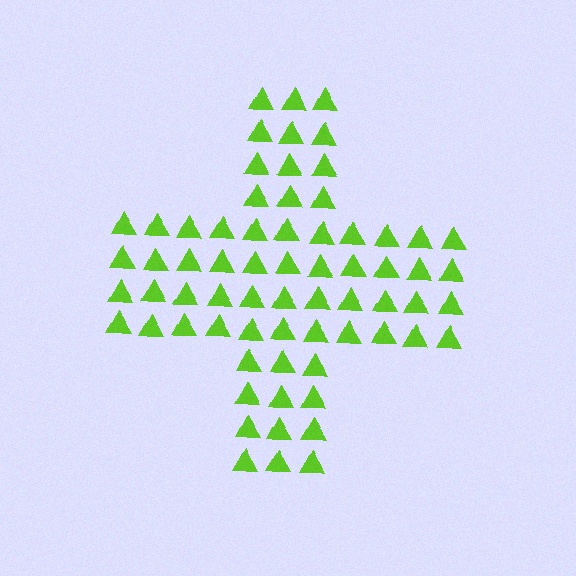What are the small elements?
The small elements are triangles.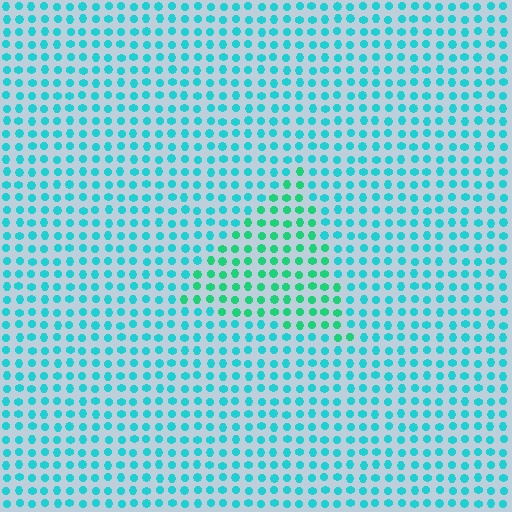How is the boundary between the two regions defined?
The boundary is defined purely by a slight shift in hue (about 31 degrees). Spacing, size, and orientation are identical on both sides.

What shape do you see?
I see a triangle.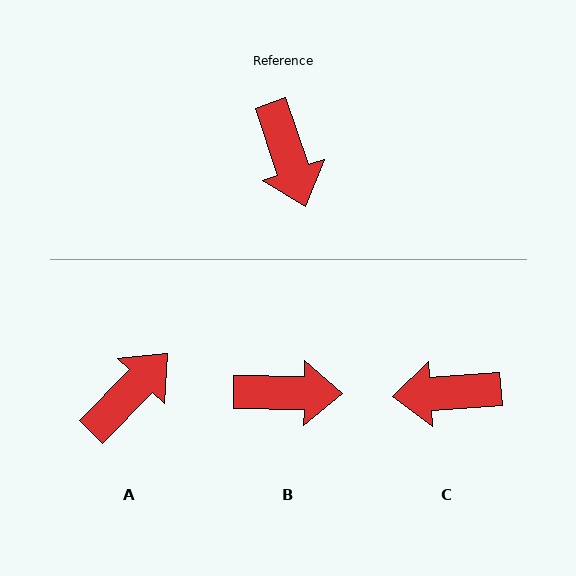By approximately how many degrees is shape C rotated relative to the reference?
Approximately 105 degrees clockwise.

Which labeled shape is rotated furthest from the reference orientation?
A, about 117 degrees away.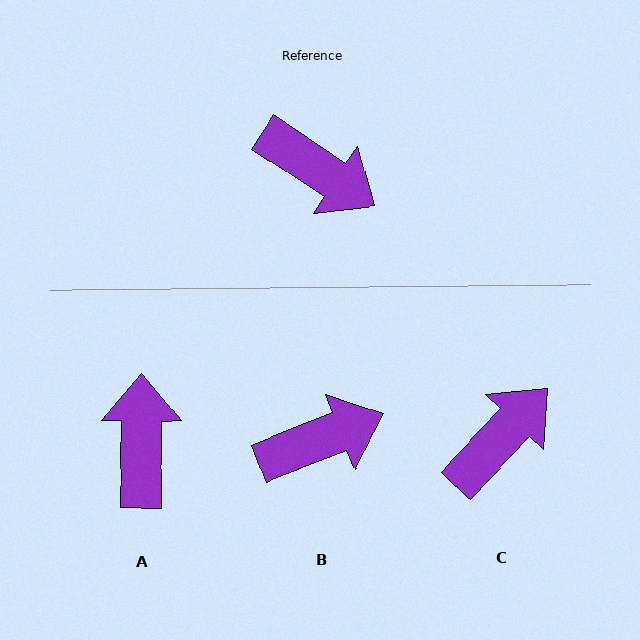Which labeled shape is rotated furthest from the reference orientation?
A, about 123 degrees away.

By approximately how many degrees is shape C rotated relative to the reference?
Approximately 80 degrees counter-clockwise.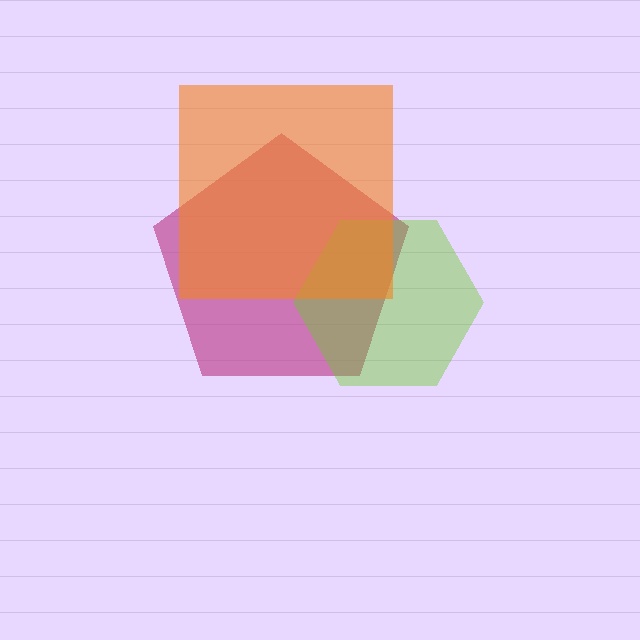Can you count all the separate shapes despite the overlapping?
Yes, there are 3 separate shapes.